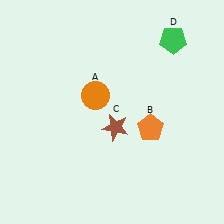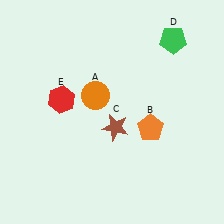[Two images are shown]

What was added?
A red hexagon (E) was added in Image 2.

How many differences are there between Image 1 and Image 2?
There is 1 difference between the two images.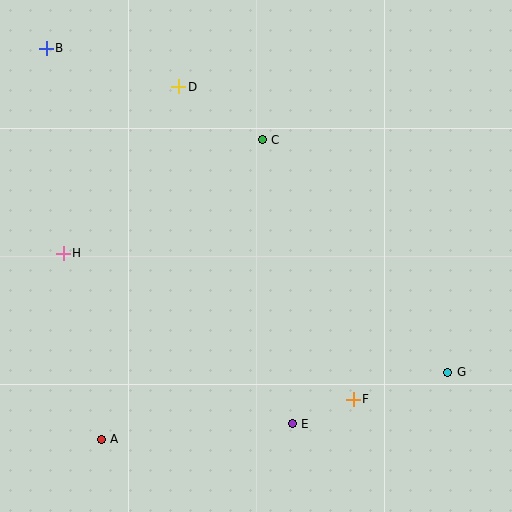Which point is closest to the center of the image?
Point C at (262, 140) is closest to the center.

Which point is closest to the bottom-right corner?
Point G is closest to the bottom-right corner.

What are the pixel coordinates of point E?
Point E is at (292, 424).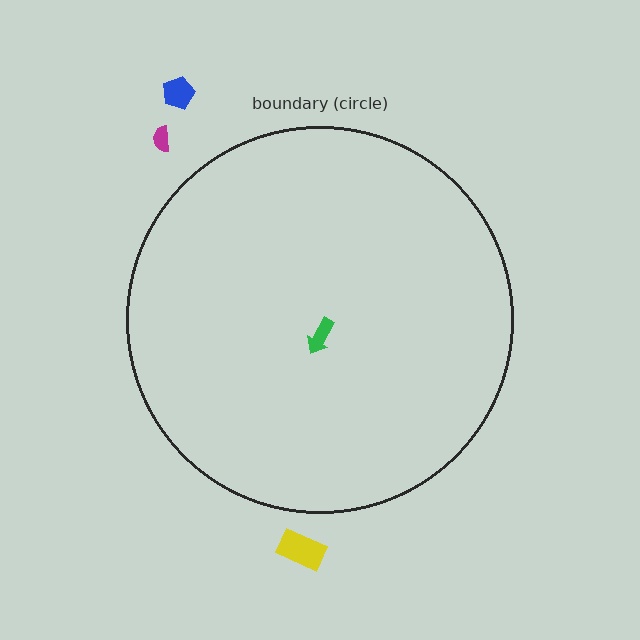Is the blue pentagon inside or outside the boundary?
Outside.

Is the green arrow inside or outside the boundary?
Inside.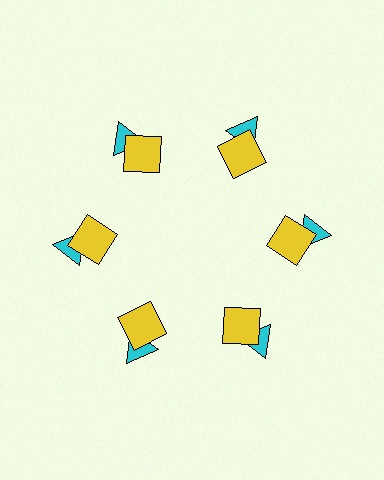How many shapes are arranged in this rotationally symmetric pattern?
There are 12 shapes, arranged in 6 groups of 2.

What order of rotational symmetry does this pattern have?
This pattern has 6-fold rotational symmetry.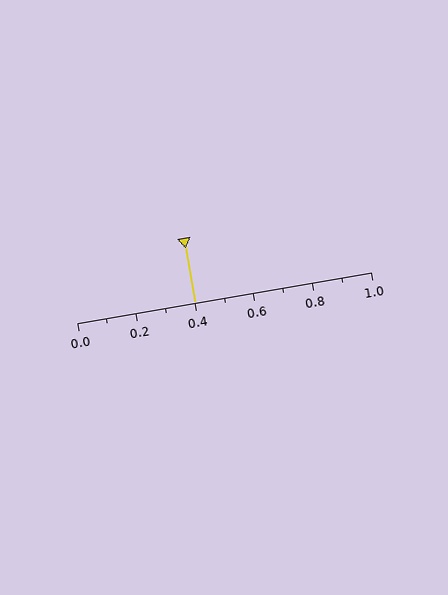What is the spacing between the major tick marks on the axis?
The major ticks are spaced 0.2 apart.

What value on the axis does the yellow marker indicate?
The marker indicates approximately 0.4.